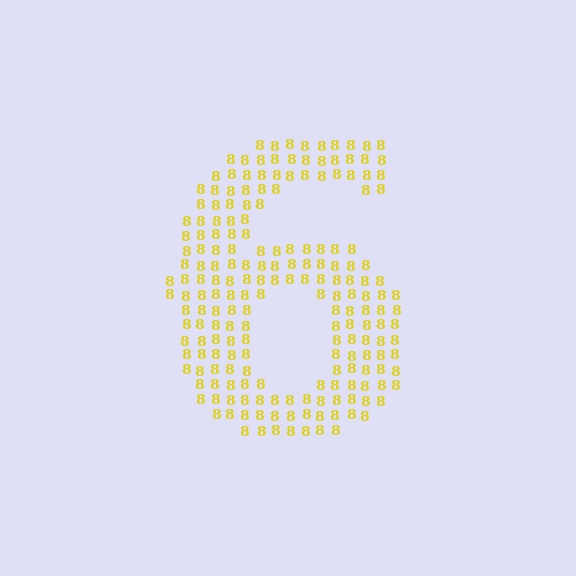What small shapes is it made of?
It is made of small digit 8's.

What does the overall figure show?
The overall figure shows the digit 6.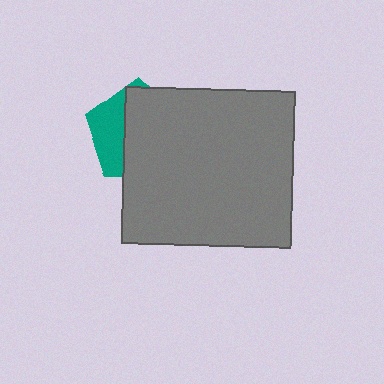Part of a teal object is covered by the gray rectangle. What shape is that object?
It is a pentagon.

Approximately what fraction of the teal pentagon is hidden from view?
Roughly 67% of the teal pentagon is hidden behind the gray rectangle.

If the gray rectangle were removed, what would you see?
You would see the complete teal pentagon.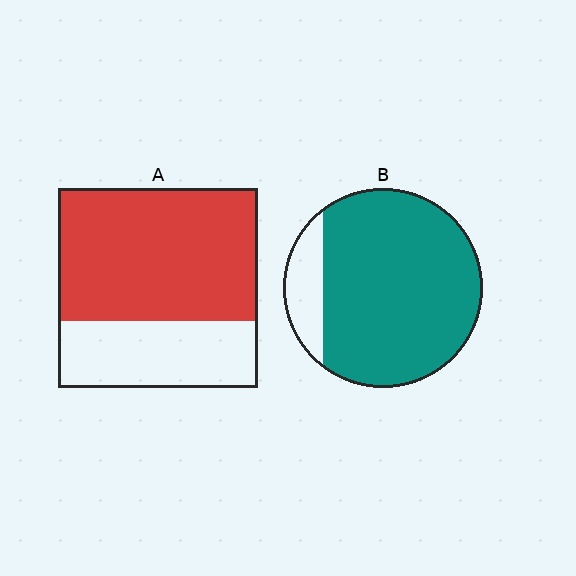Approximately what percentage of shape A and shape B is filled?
A is approximately 65% and B is approximately 85%.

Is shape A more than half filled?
Yes.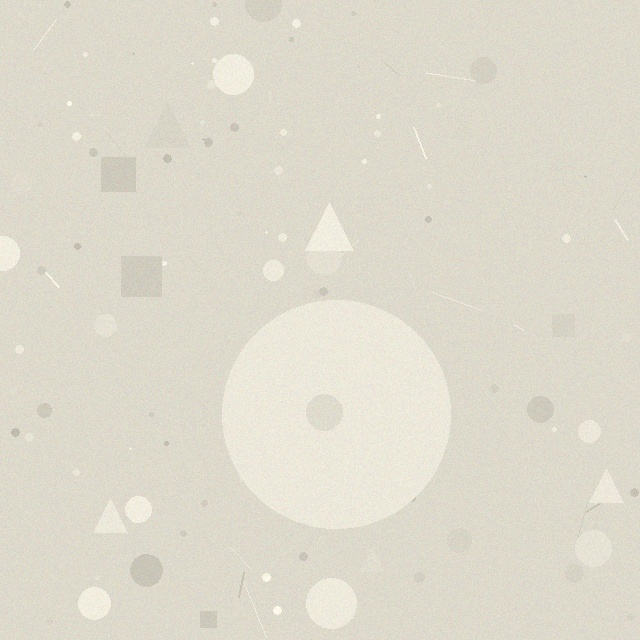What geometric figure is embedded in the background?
A circle is embedded in the background.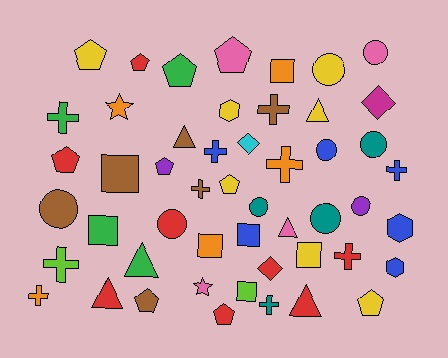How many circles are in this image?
There are 9 circles.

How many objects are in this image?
There are 50 objects.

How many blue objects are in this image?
There are 6 blue objects.